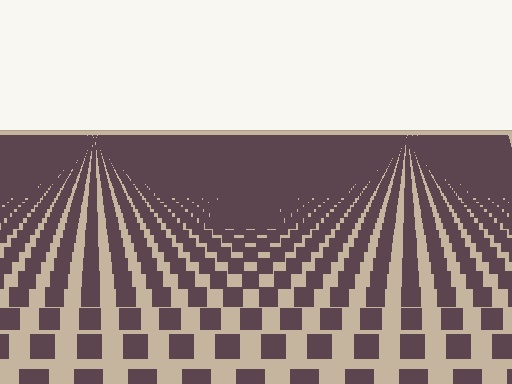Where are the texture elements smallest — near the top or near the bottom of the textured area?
Near the top.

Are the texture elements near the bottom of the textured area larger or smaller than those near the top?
Larger. Near the bottom, elements are closer to the viewer and appear at a bigger on-screen size.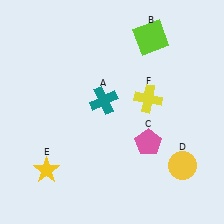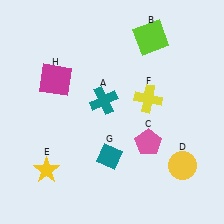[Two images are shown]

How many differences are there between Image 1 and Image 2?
There are 2 differences between the two images.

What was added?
A teal diamond (G), a magenta square (H) were added in Image 2.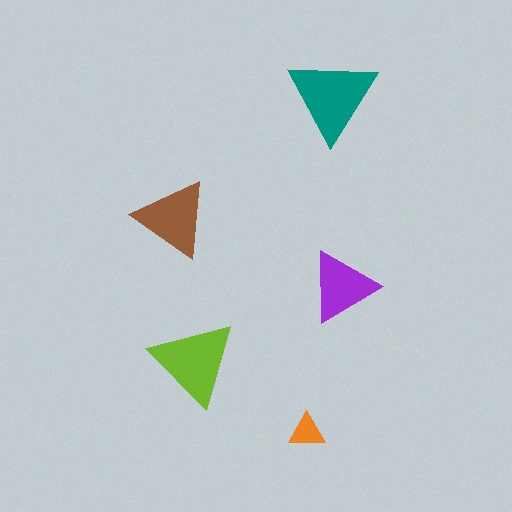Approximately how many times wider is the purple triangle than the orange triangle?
About 2 times wider.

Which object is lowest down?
The orange triangle is bottommost.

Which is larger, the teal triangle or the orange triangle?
The teal one.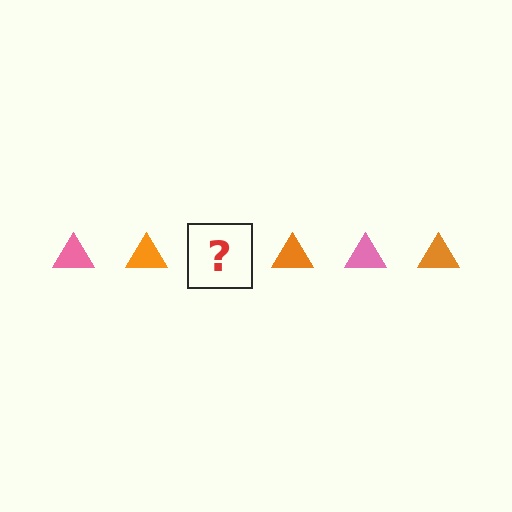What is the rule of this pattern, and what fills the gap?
The rule is that the pattern cycles through pink, orange triangles. The gap should be filled with a pink triangle.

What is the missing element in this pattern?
The missing element is a pink triangle.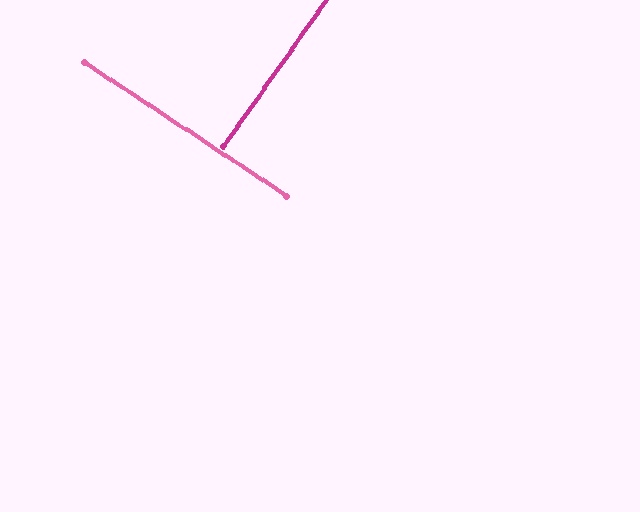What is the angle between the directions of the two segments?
Approximately 89 degrees.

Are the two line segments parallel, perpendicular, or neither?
Perpendicular — they meet at approximately 89°.